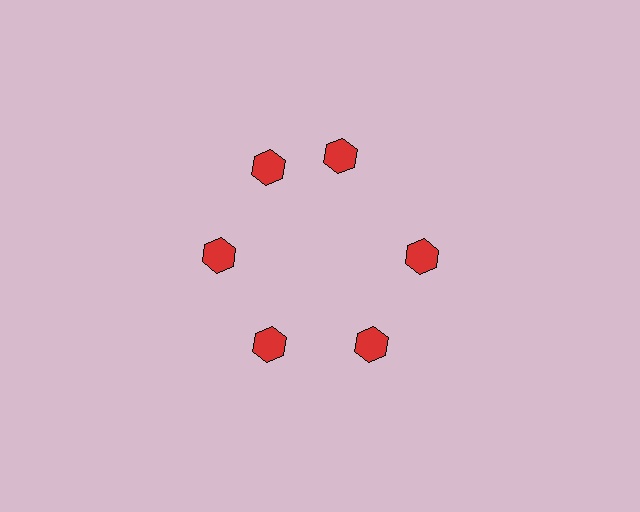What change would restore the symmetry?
The symmetry would be restored by rotating it back into even spacing with its neighbors so that all 6 hexagons sit at equal angles and equal distance from the center.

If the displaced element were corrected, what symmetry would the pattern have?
It would have 6-fold rotational symmetry — the pattern would map onto itself every 60 degrees.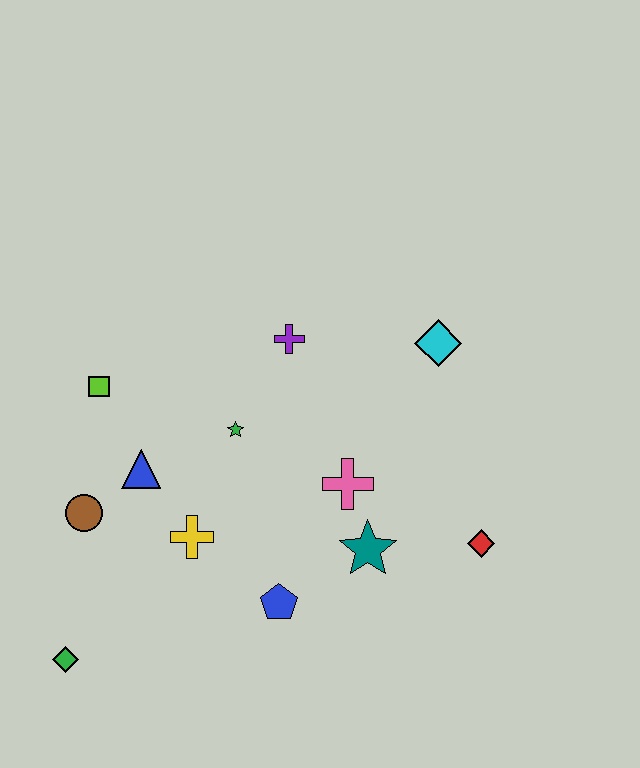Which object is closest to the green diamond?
The brown circle is closest to the green diamond.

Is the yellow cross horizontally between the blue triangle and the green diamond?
No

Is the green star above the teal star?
Yes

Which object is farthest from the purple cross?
The green diamond is farthest from the purple cross.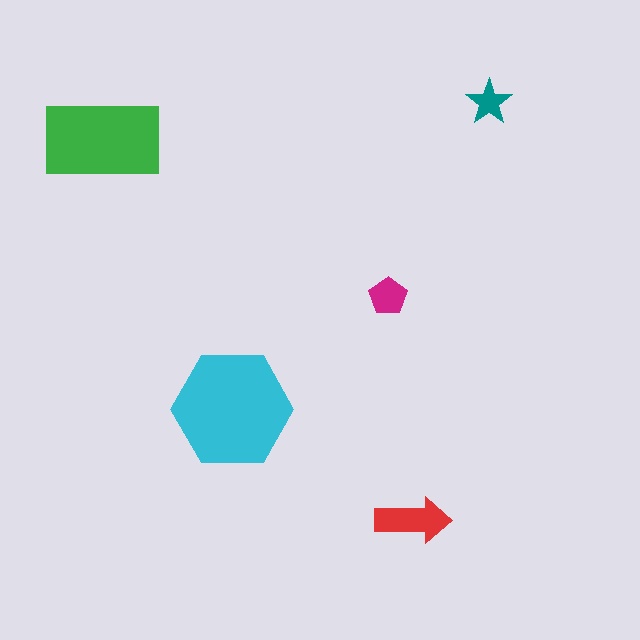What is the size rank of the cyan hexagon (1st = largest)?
1st.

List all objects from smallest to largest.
The teal star, the magenta pentagon, the red arrow, the green rectangle, the cyan hexagon.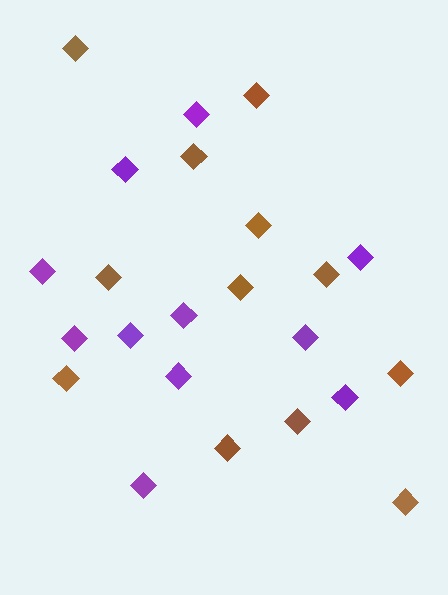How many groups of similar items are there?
There are 2 groups: one group of brown diamonds (12) and one group of purple diamonds (11).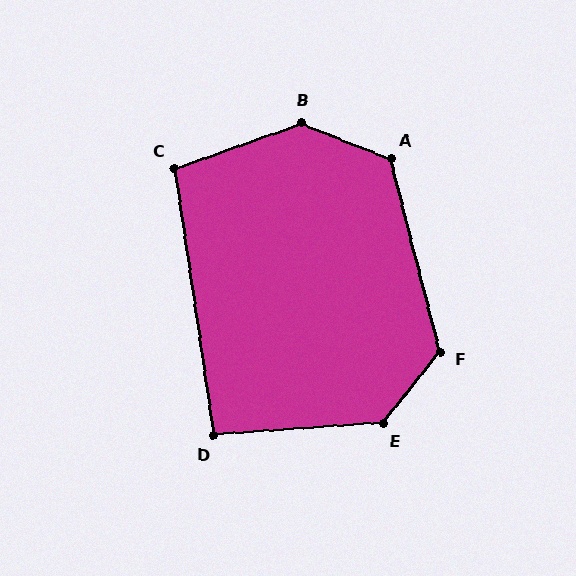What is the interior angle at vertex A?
Approximately 126 degrees (obtuse).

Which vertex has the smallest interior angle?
D, at approximately 94 degrees.